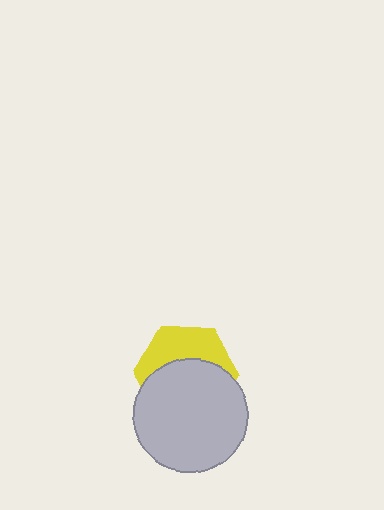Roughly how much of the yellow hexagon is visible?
A small part of it is visible (roughly 41%).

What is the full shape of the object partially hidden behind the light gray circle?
The partially hidden object is a yellow hexagon.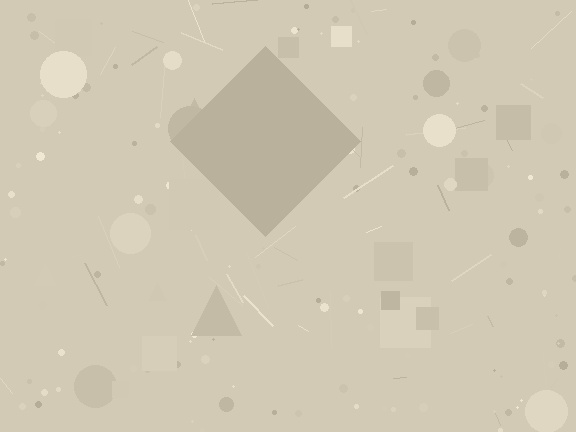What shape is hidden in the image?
A diamond is hidden in the image.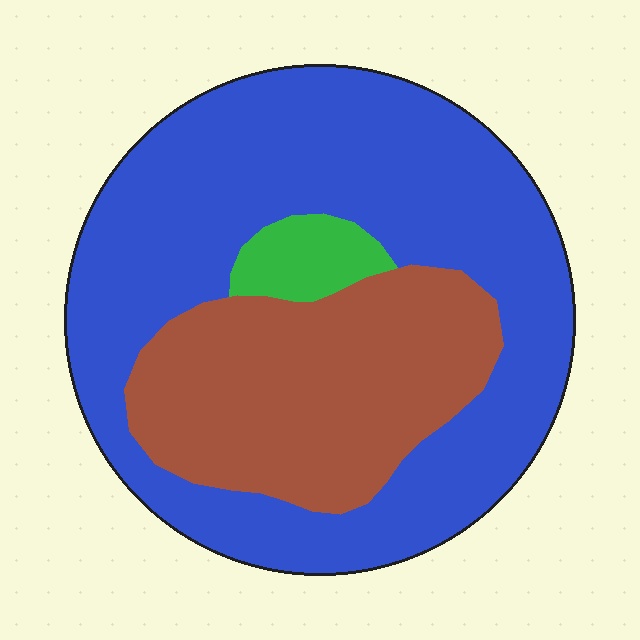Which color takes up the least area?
Green, at roughly 5%.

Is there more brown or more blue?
Blue.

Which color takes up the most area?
Blue, at roughly 65%.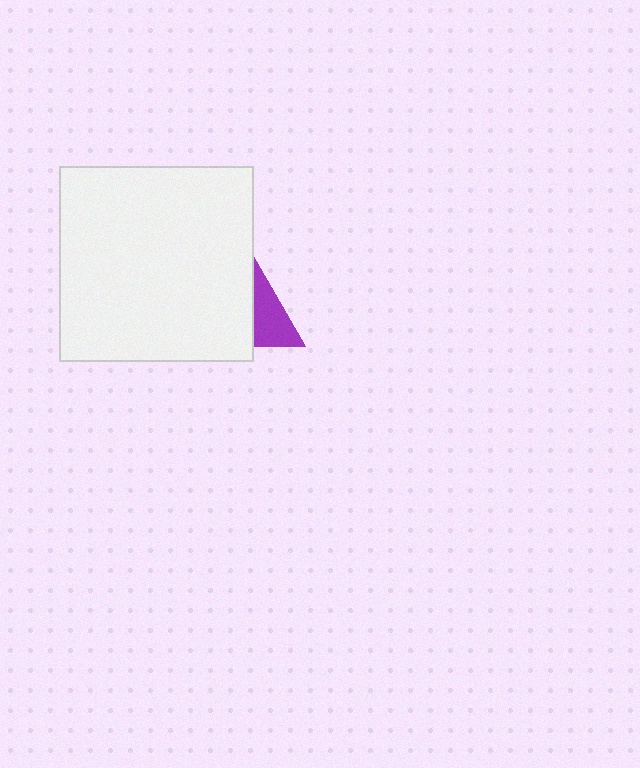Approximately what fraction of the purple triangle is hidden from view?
Roughly 67% of the purple triangle is hidden behind the white square.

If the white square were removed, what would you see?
You would see the complete purple triangle.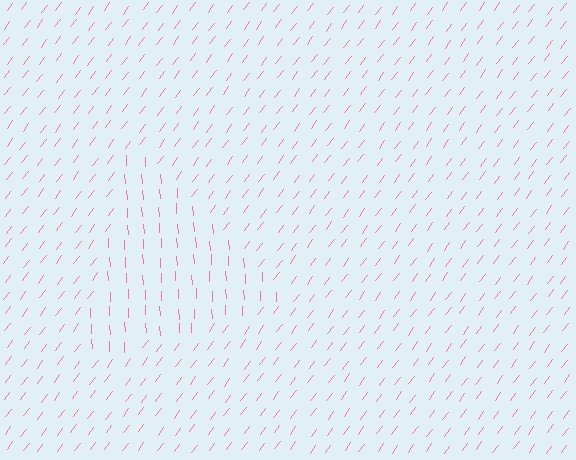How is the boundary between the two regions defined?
The boundary is defined purely by a change in line orientation (approximately 39 degrees difference). All lines are the same color and thickness.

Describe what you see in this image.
The image is filled with small pink line segments. A triangle region in the image has lines oriented differently from the surrounding lines, creating a visible texture boundary.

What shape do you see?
I see a triangle.